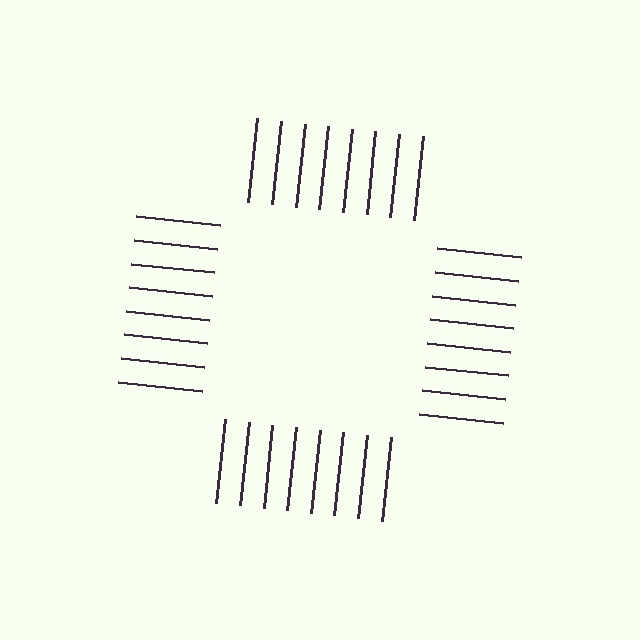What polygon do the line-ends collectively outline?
An illusory square — the line segments terminate on its edges but no continuous stroke is drawn.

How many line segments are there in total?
32 — 8 along each of the 4 edges.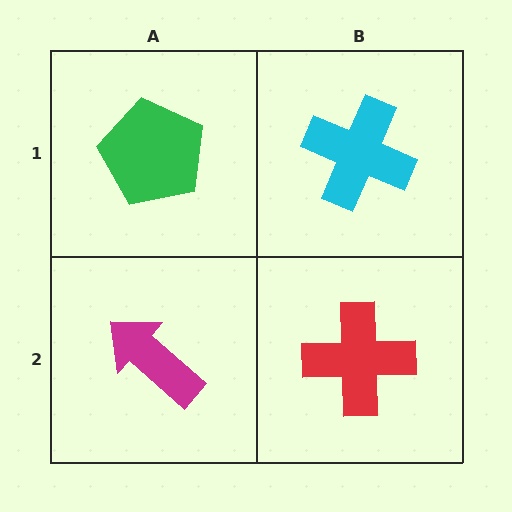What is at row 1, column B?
A cyan cross.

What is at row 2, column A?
A magenta arrow.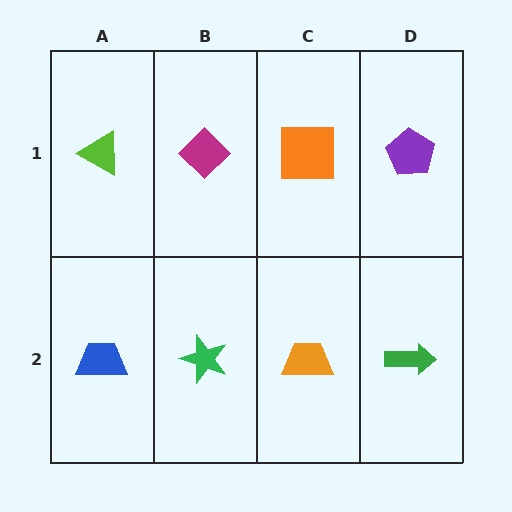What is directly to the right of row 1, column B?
An orange square.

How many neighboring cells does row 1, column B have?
3.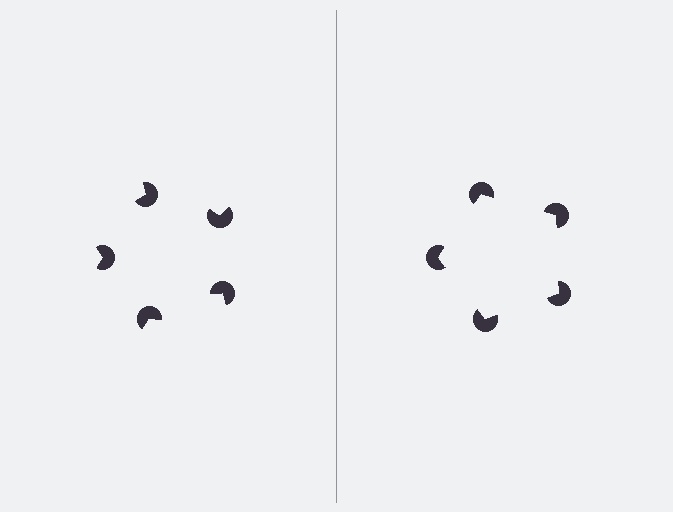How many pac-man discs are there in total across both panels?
10 — 5 on each side.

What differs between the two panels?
The pac-man discs are positioned identically on both sides; only the wedge orientations differ. On the right they align to a pentagon; on the left they are misaligned.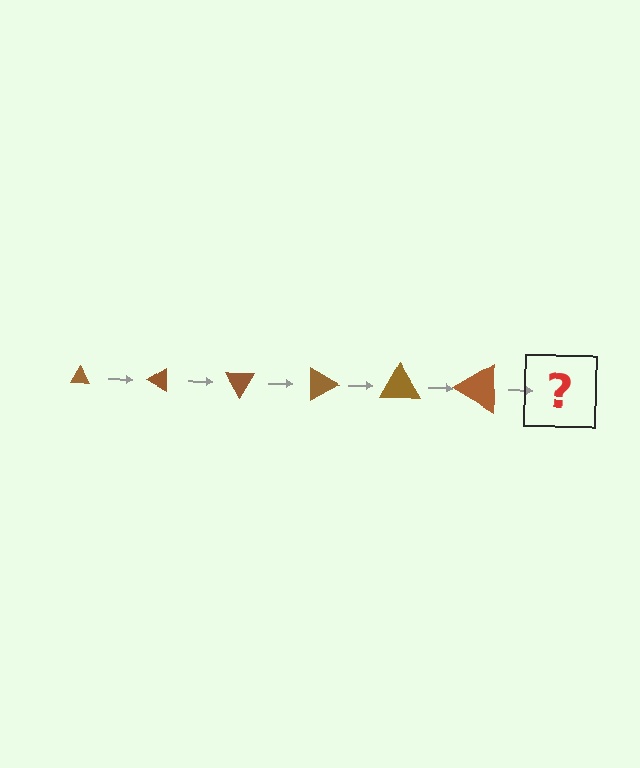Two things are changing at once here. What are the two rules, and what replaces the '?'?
The two rules are that the triangle grows larger each step and it rotates 30 degrees each step. The '?' should be a triangle, larger than the previous one and rotated 180 degrees from the start.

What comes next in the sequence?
The next element should be a triangle, larger than the previous one and rotated 180 degrees from the start.